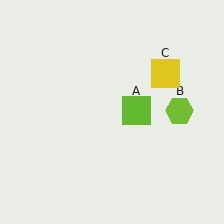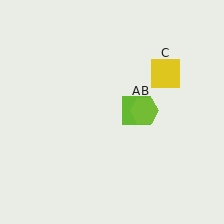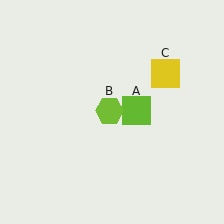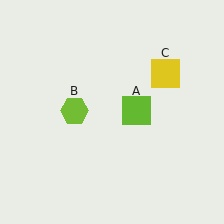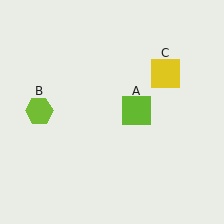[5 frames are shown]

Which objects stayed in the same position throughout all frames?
Lime square (object A) and yellow square (object C) remained stationary.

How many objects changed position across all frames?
1 object changed position: lime hexagon (object B).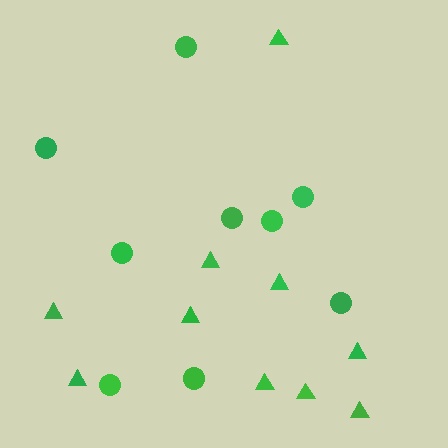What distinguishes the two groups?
There are 2 groups: one group of triangles (10) and one group of circles (9).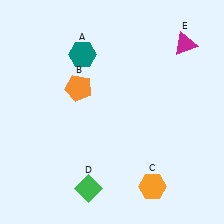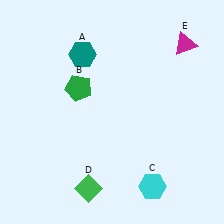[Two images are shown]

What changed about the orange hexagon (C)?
In Image 1, C is orange. In Image 2, it changed to cyan.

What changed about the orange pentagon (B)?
In Image 1, B is orange. In Image 2, it changed to green.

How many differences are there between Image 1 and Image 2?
There are 2 differences between the two images.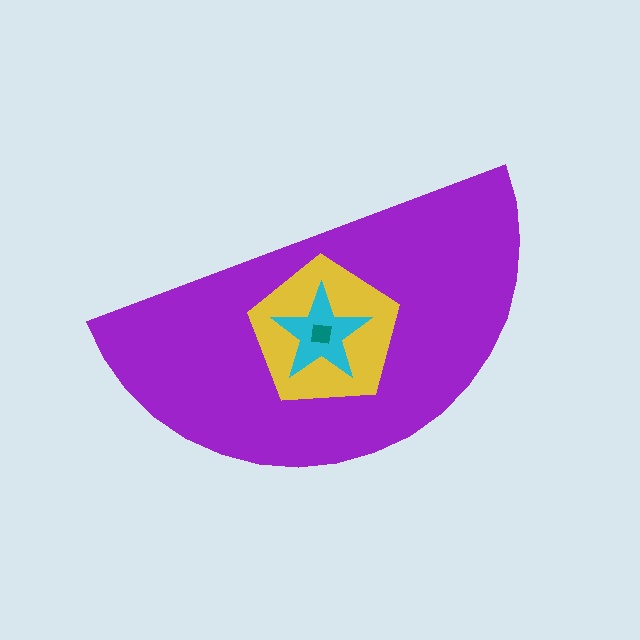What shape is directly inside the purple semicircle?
The yellow pentagon.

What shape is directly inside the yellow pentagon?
The cyan star.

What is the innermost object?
The teal square.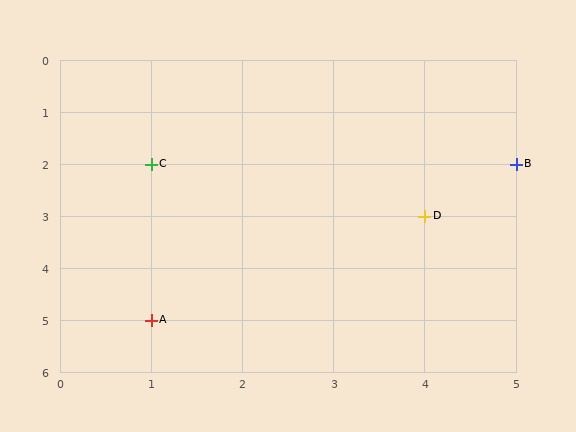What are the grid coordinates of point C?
Point C is at grid coordinates (1, 2).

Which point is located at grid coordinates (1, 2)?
Point C is at (1, 2).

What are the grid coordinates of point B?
Point B is at grid coordinates (5, 2).